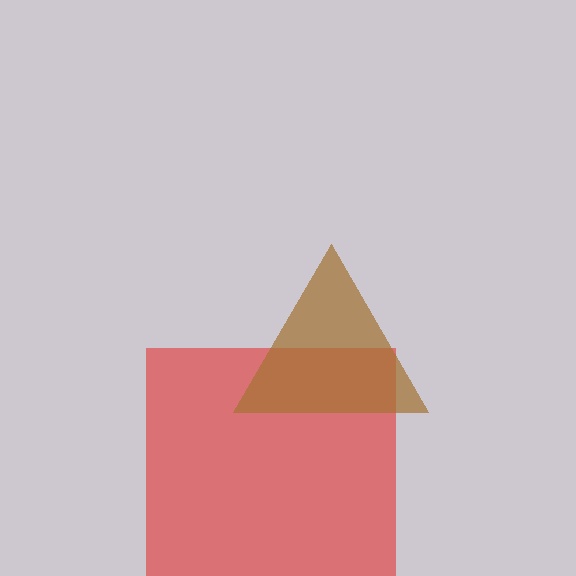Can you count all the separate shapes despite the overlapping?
Yes, there are 2 separate shapes.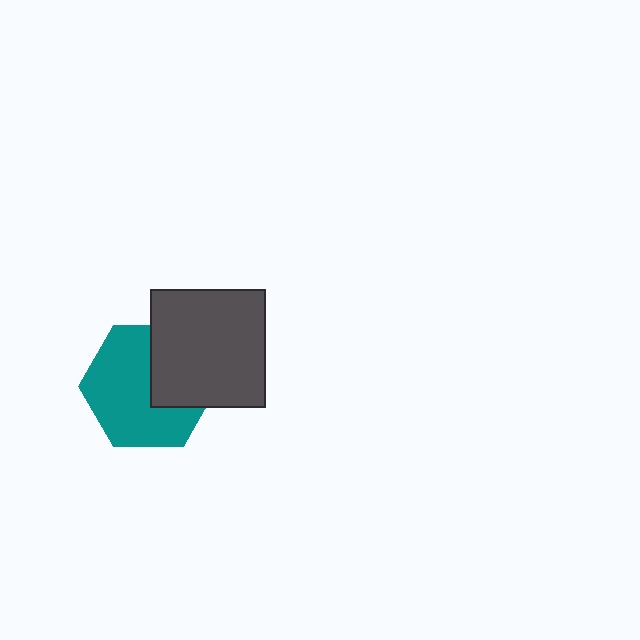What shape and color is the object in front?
The object in front is a dark gray rectangle.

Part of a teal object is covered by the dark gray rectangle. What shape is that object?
It is a hexagon.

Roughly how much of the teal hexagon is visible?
Most of it is visible (roughly 65%).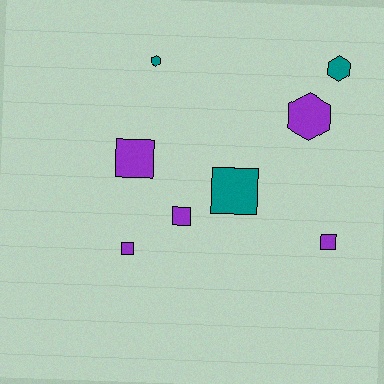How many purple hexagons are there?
There is 1 purple hexagon.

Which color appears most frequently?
Purple, with 5 objects.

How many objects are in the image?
There are 8 objects.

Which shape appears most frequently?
Square, with 5 objects.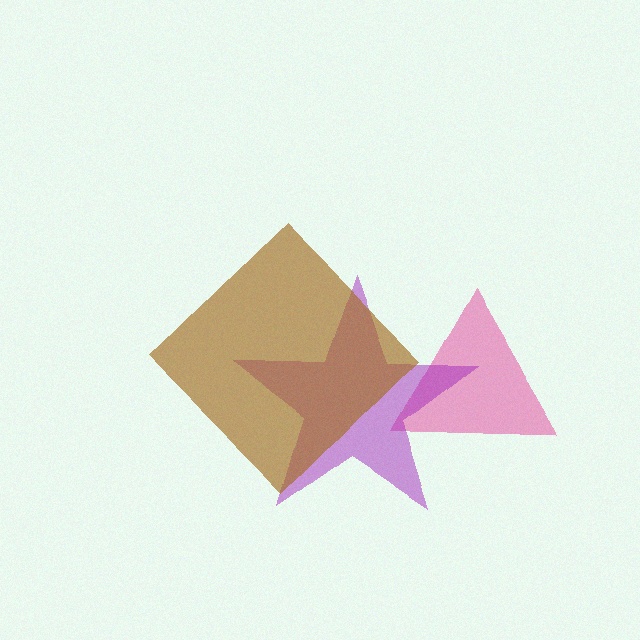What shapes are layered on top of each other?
The layered shapes are: a pink triangle, a purple star, a brown diamond.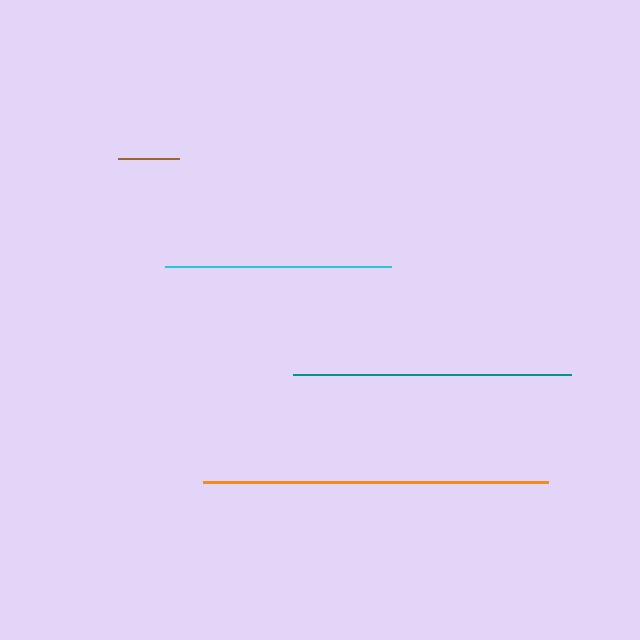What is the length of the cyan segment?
The cyan segment is approximately 226 pixels long.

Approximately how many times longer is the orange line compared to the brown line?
The orange line is approximately 5.6 times the length of the brown line.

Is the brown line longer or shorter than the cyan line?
The cyan line is longer than the brown line.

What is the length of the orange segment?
The orange segment is approximately 345 pixels long.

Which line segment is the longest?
The orange line is the longest at approximately 345 pixels.